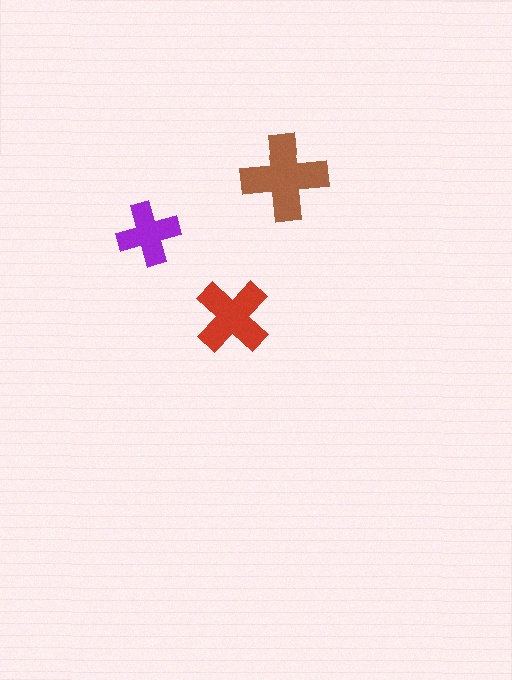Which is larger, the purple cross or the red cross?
The red one.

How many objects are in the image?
There are 3 objects in the image.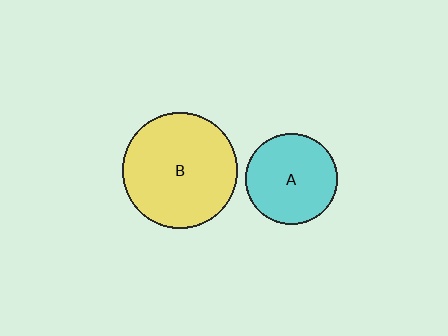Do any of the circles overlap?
No, none of the circles overlap.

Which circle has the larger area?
Circle B (yellow).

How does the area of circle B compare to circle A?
Approximately 1.6 times.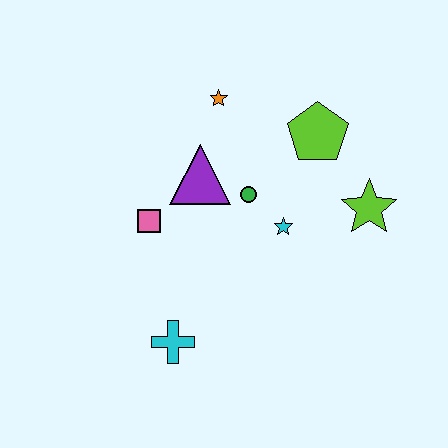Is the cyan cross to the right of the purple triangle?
No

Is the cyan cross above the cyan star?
No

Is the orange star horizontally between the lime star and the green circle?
No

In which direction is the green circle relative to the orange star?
The green circle is below the orange star.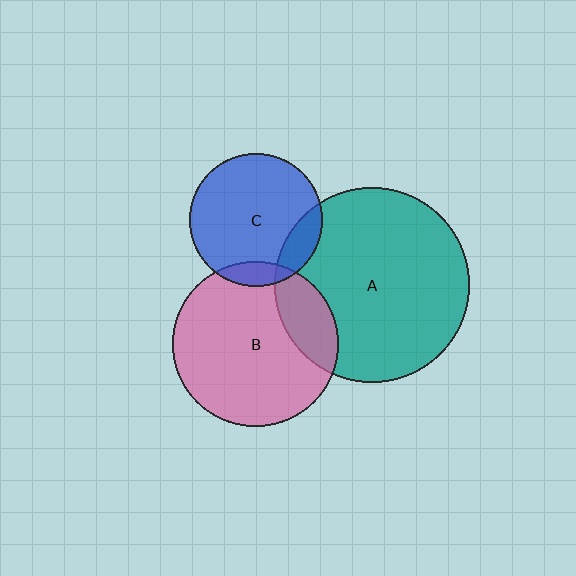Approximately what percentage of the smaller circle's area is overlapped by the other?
Approximately 20%.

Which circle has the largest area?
Circle A (teal).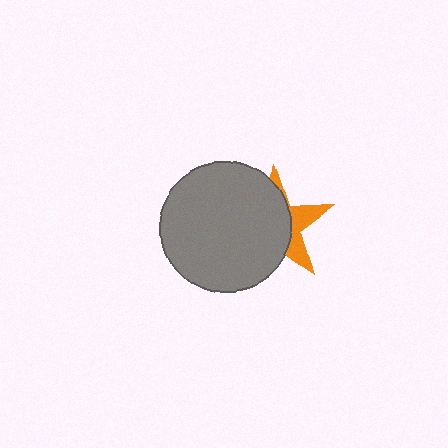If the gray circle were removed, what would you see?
You would see the complete orange star.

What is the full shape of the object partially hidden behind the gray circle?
The partially hidden object is an orange star.